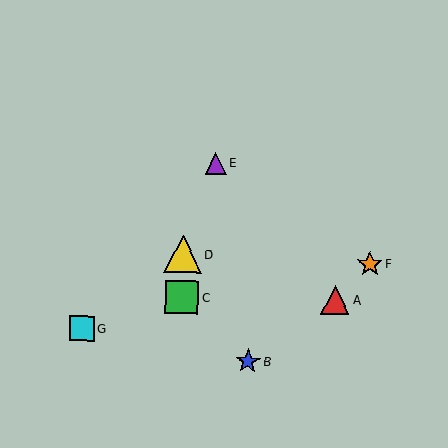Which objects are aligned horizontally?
Objects A, C are aligned horizontally.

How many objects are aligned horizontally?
2 objects (A, C) are aligned horizontally.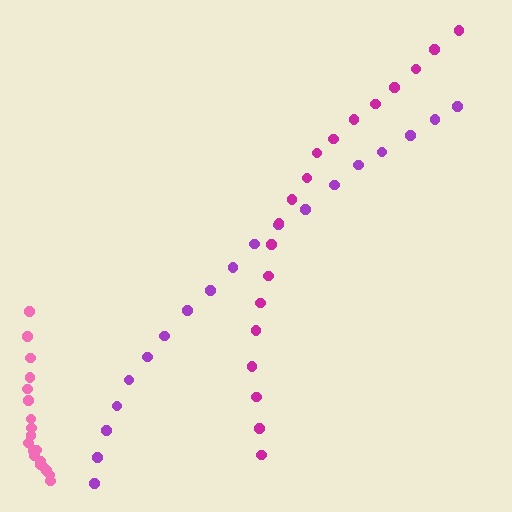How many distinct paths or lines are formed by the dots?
There are 3 distinct paths.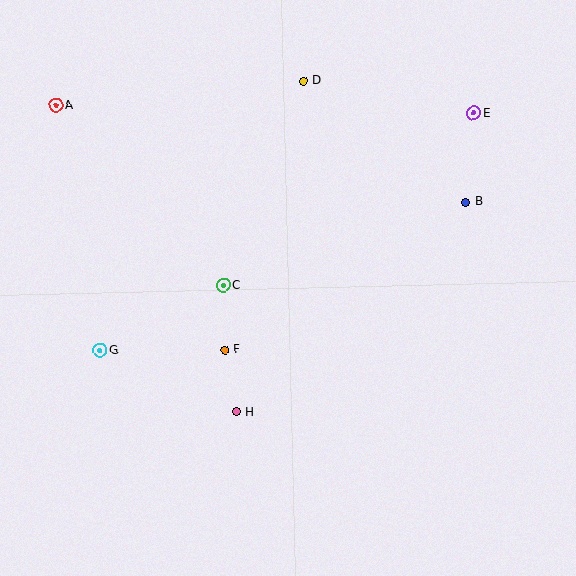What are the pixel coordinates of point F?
Point F is at (225, 350).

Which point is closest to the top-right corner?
Point E is closest to the top-right corner.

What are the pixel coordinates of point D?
Point D is at (303, 81).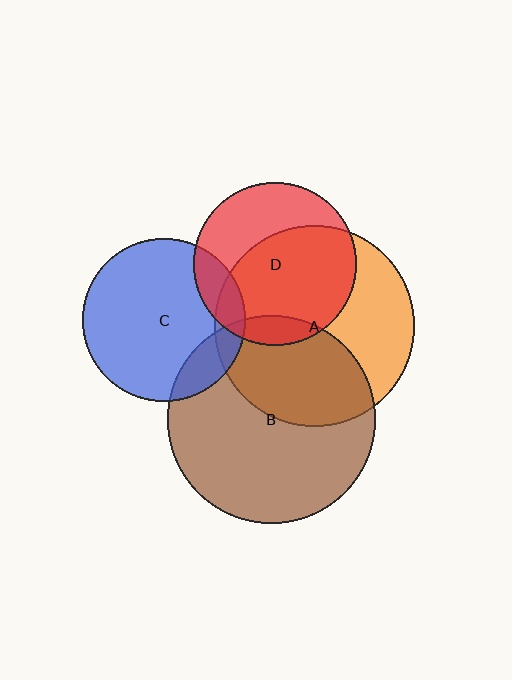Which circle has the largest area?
Circle B (brown).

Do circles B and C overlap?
Yes.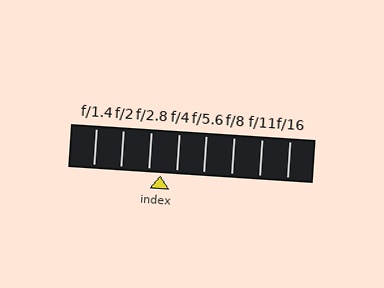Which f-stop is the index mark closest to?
The index mark is closest to f/2.8.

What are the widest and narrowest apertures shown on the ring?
The widest aperture shown is f/1.4 and the narrowest is f/16.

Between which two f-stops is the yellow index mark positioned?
The index mark is between f/2.8 and f/4.